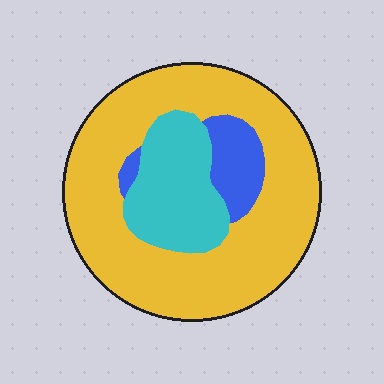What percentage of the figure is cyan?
Cyan takes up about one fifth (1/5) of the figure.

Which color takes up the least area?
Blue, at roughly 10%.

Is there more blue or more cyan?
Cyan.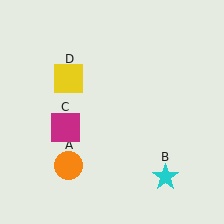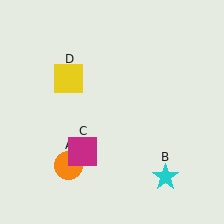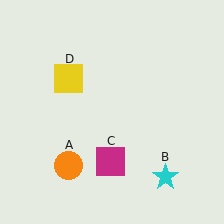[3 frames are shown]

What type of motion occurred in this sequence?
The magenta square (object C) rotated counterclockwise around the center of the scene.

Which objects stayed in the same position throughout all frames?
Orange circle (object A) and cyan star (object B) and yellow square (object D) remained stationary.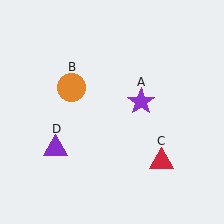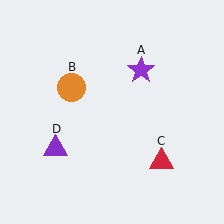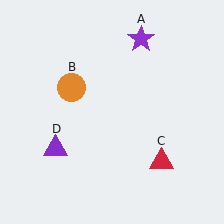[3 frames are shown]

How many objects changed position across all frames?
1 object changed position: purple star (object A).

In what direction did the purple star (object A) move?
The purple star (object A) moved up.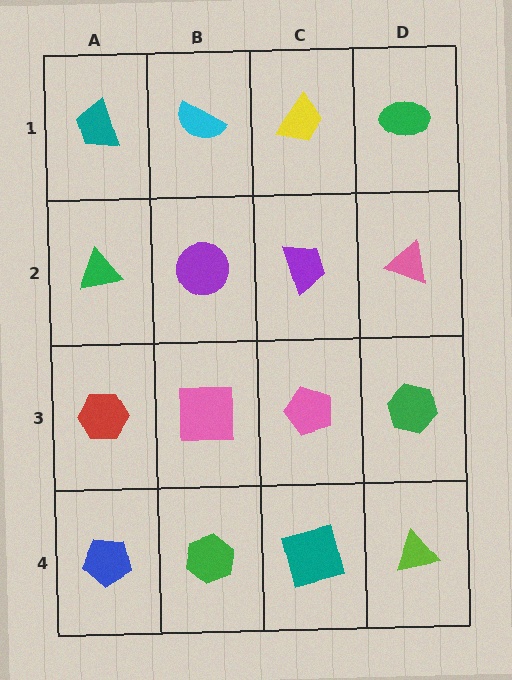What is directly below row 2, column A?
A red hexagon.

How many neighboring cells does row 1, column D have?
2.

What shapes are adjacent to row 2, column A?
A teal trapezoid (row 1, column A), a red hexagon (row 3, column A), a purple circle (row 2, column B).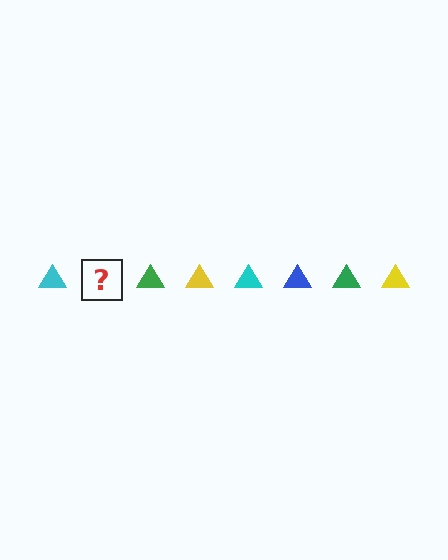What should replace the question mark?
The question mark should be replaced with a blue triangle.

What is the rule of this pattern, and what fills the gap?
The rule is that the pattern cycles through cyan, blue, green, yellow triangles. The gap should be filled with a blue triangle.